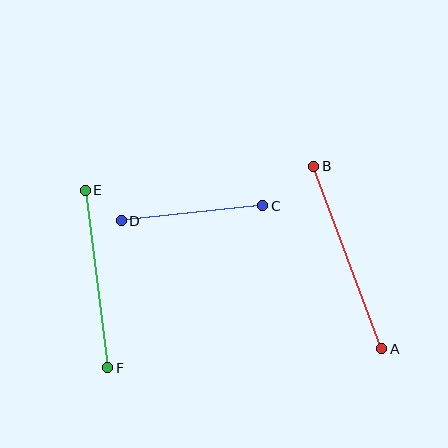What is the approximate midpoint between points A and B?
The midpoint is at approximately (348, 257) pixels.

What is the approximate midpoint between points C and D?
The midpoint is at approximately (192, 213) pixels.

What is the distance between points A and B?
The distance is approximately 195 pixels.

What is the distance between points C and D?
The distance is approximately 142 pixels.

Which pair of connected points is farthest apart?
Points A and B are farthest apart.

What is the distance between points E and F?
The distance is approximately 179 pixels.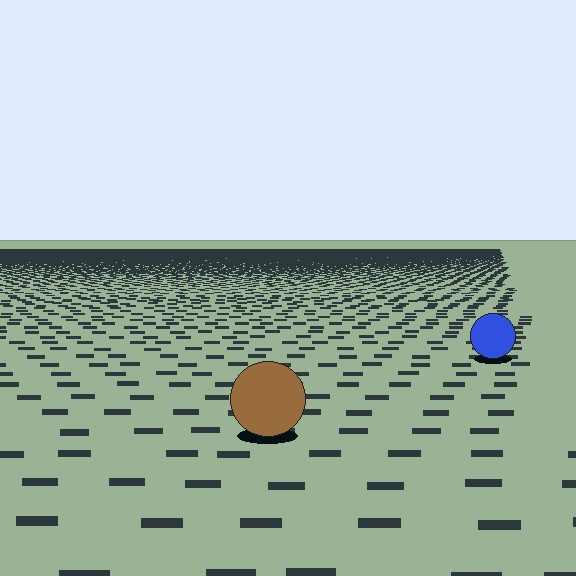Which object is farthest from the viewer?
The blue circle is farthest from the viewer. It appears smaller and the ground texture around it is denser.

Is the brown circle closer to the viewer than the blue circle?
Yes. The brown circle is closer — you can tell from the texture gradient: the ground texture is coarser near it.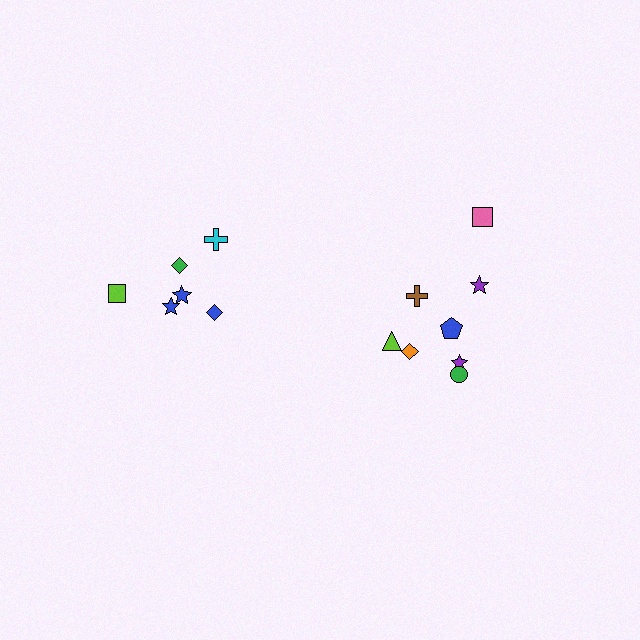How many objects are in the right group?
There are 8 objects.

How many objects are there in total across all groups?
There are 14 objects.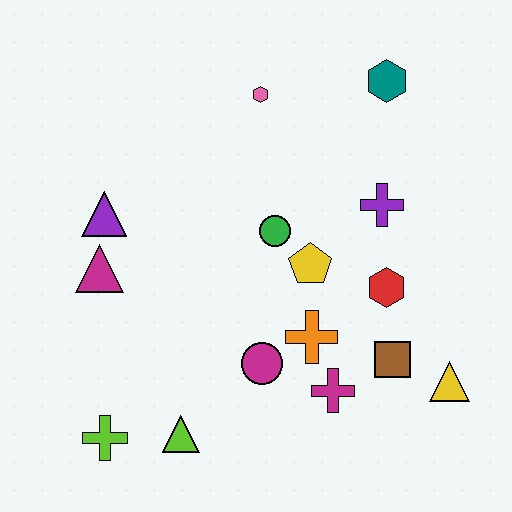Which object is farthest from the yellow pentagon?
The lime cross is farthest from the yellow pentagon.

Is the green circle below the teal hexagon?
Yes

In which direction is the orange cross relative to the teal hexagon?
The orange cross is below the teal hexagon.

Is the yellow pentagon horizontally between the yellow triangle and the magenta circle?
Yes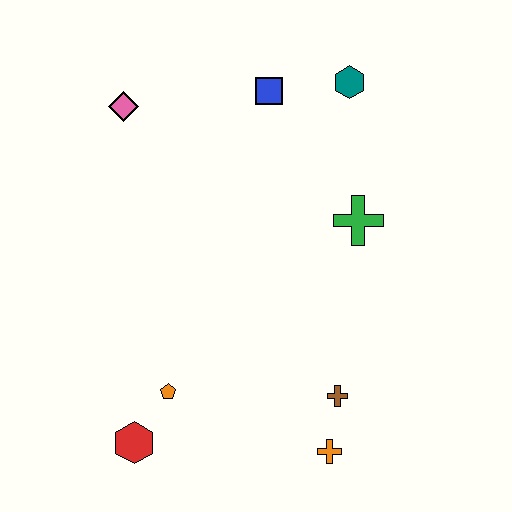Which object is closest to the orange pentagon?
The red hexagon is closest to the orange pentagon.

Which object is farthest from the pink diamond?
The orange cross is farthest from the pink diamond.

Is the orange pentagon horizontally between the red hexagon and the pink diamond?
No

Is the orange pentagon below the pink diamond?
Yes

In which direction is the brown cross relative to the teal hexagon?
The brown cross is below the teal hexagon.